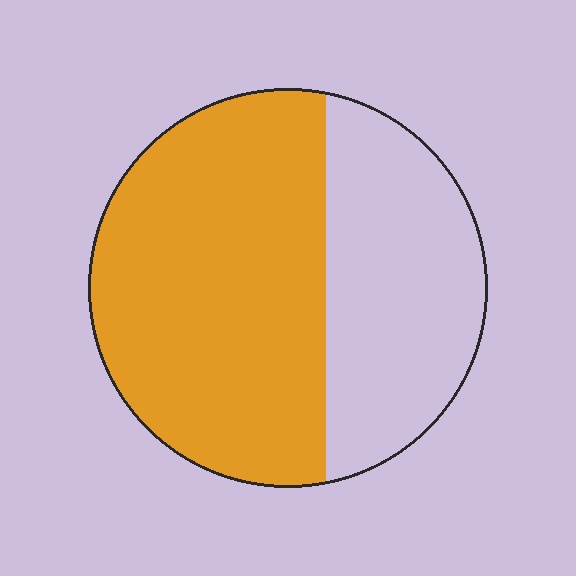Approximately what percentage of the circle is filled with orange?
Approximately 60%.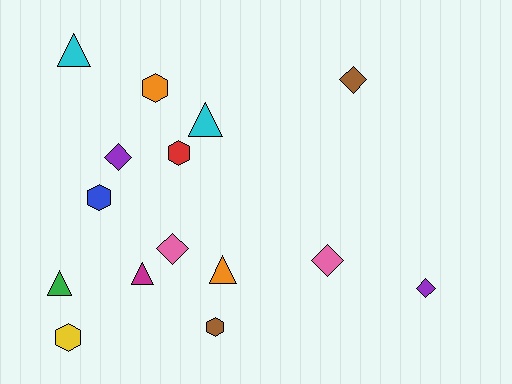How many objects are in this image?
There are 15 objects.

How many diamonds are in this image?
There are 5 diamonds.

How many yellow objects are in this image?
There is 1 yellow object.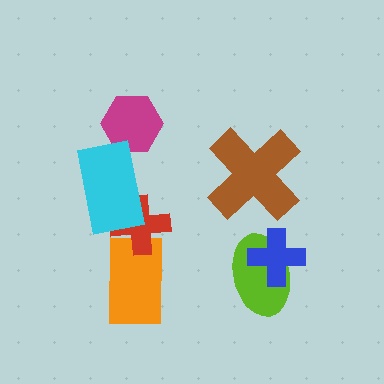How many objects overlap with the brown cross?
0 objects overlap with the brown cross.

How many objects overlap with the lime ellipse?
1 object overlaps with the lime ellipse.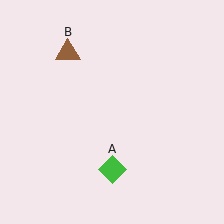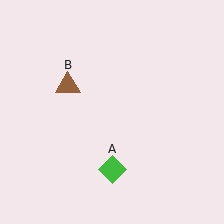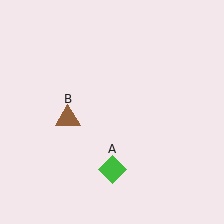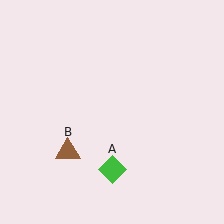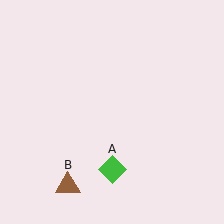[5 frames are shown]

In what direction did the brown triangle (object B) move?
The brown triangle (object B) moved down.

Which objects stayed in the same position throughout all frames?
Green diamond (object A) remained stationary.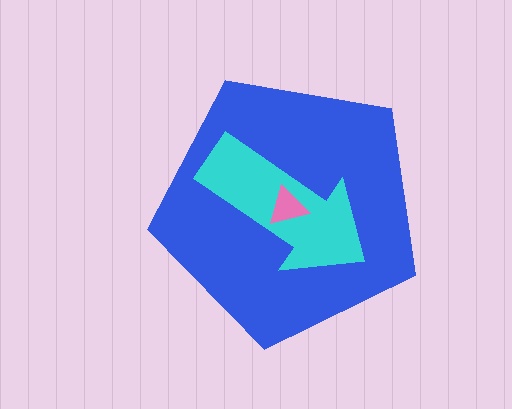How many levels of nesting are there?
3.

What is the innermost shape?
The pink triangle.